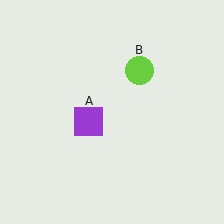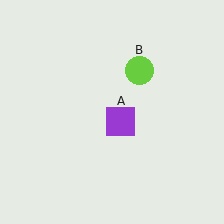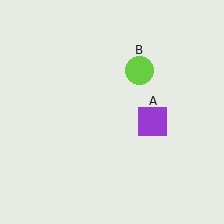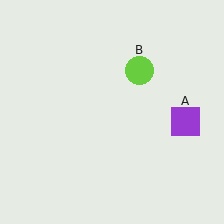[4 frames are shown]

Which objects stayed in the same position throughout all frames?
Lime circle (object B) remained stationary.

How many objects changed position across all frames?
1 object changed position: purple square (object A).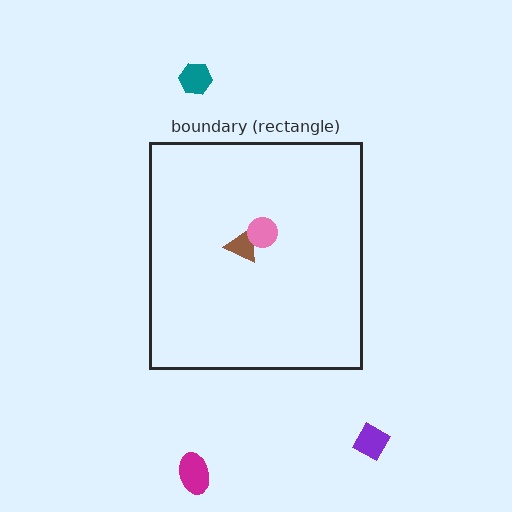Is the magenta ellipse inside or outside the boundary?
Outside.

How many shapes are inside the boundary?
2 inside, 3 outside.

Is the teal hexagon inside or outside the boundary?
Outside.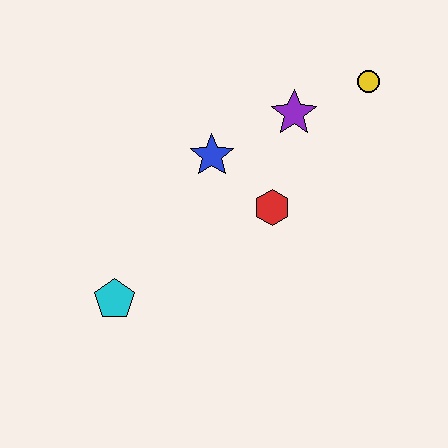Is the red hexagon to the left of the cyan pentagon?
No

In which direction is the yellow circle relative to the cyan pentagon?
The yellow circle is to the right of the cyan pentagon.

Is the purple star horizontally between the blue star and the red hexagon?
No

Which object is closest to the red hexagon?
The blue star is closest to the red hexagon.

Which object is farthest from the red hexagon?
The cyan pentagon is farthest from the red hexagon.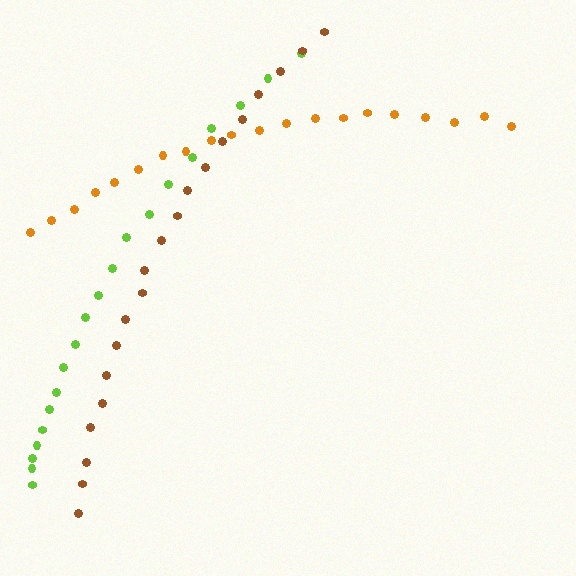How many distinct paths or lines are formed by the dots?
There are 3 distinct paths.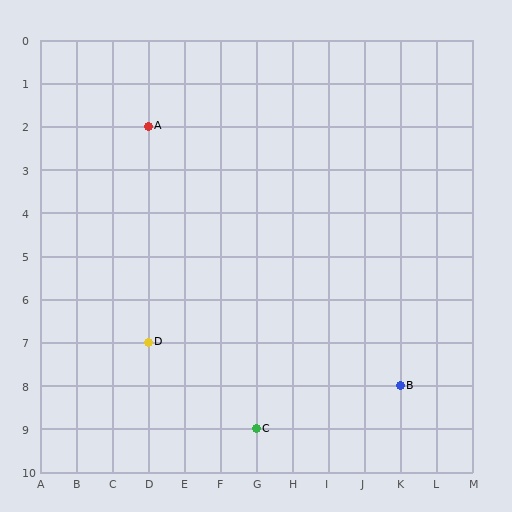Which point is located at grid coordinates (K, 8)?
Point B is at (K, 8).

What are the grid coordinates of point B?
Point B is at grid coordinates (K, 8).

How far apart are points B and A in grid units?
Points B and A are 7 columns and 6 rows apart (about 9.2 grid units diagonally).